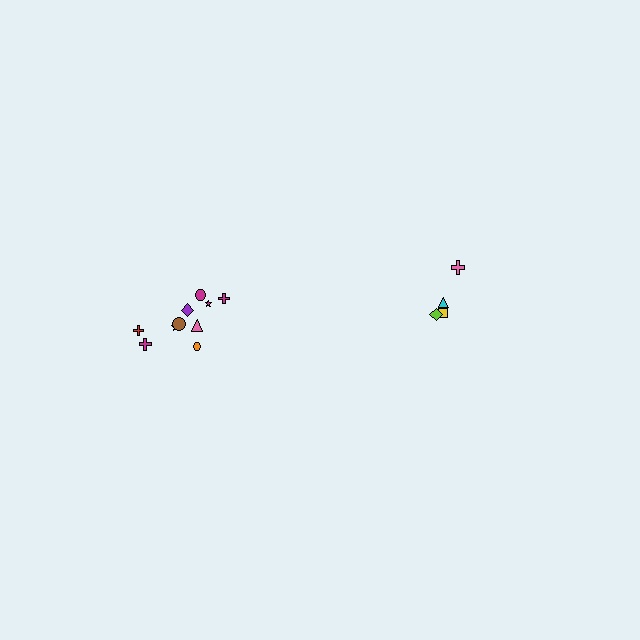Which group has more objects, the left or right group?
The left group.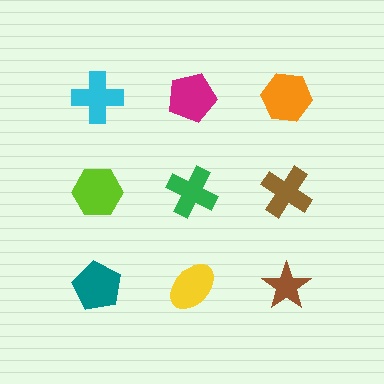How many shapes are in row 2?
3 shapes.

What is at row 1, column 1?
A cyan cross.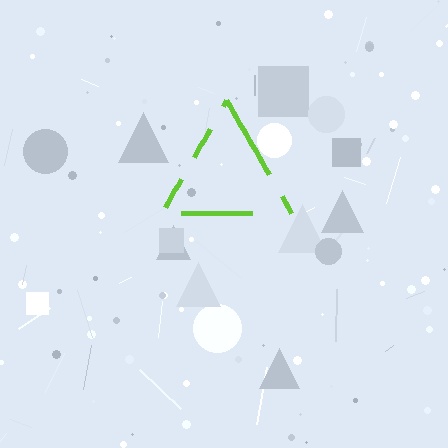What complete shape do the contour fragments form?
The contour fragments form a triangle.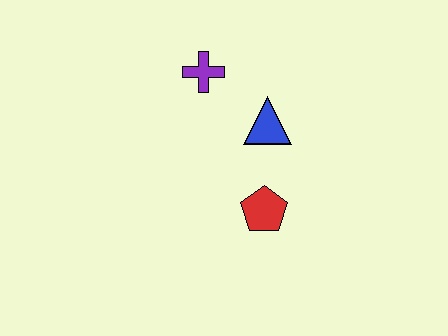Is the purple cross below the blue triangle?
No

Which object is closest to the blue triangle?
The purple cross is closest to the blue triangle.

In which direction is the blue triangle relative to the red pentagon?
The blue triangle is above the red pentagon.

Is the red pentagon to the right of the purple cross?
Yes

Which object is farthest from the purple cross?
The red pentagon is farthest from the purple cross.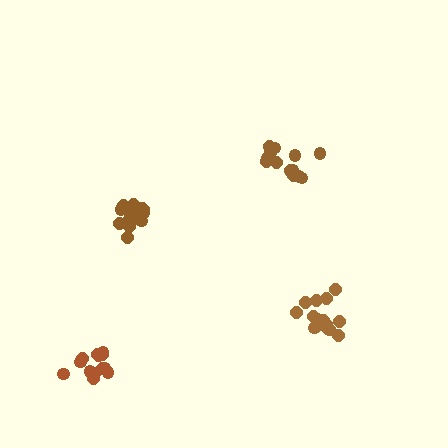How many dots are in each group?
Group 1: 13 dots, Group 2: 15 dots, Group 3: 17 dots, Group 4: 15 dots (60 total).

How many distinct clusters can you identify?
There are 4 distinct clusters.